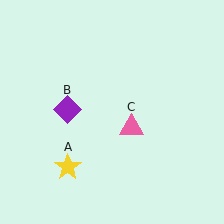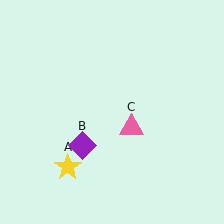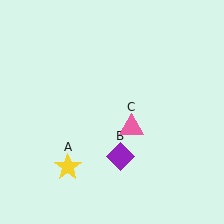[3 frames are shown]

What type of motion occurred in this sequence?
The purple diamond (object B) rotated counterclockwise around the center of the scene.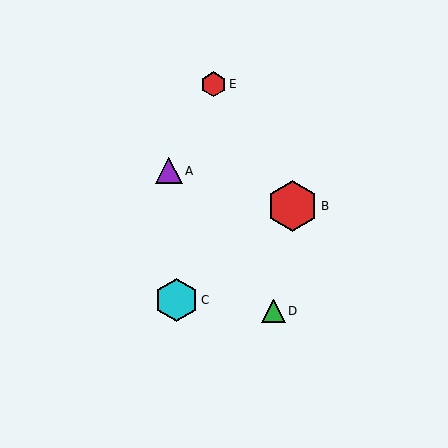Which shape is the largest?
The red hexagon (labeled B) is the largest.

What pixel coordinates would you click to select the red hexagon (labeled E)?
Click at (214, 84) to select the red hexagon E.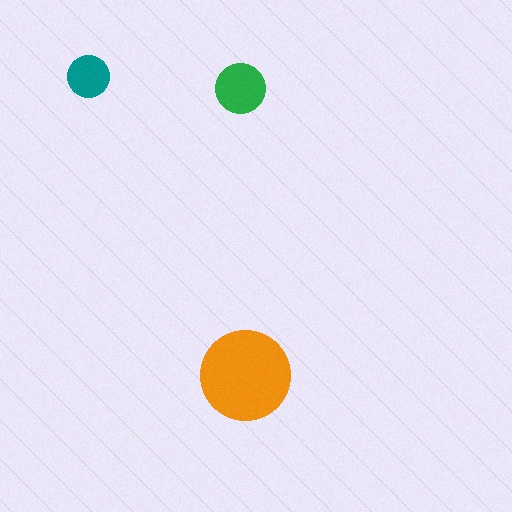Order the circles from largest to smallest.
the orange one, the green one, the teal one.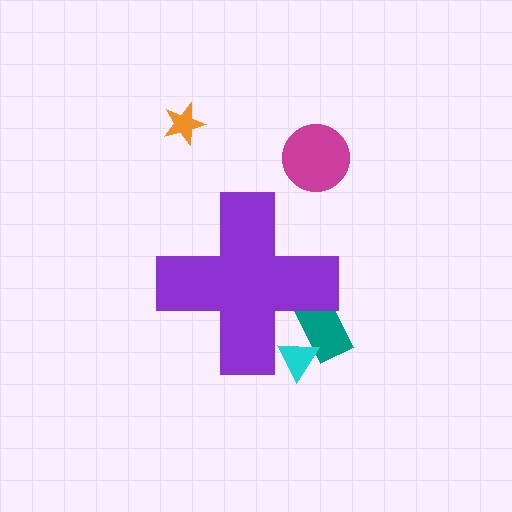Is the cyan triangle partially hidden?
Yes, the cyan triangle is partially hidden behind the purple cross.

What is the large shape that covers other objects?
A purple cross.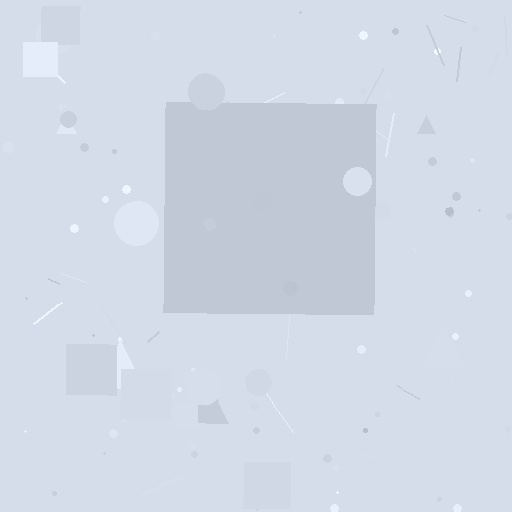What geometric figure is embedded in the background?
A square is embedded in the background.